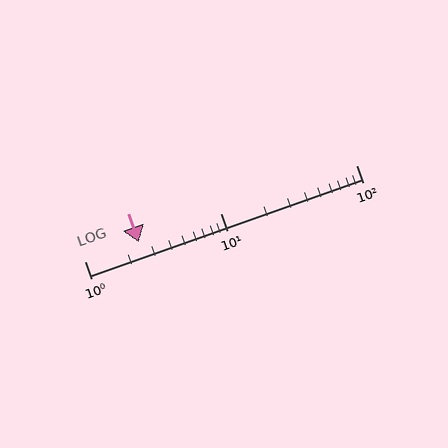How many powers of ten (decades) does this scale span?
The scale spans 2 decades, from 1 to 100.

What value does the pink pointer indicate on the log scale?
The pointer indicates approximately 2.5.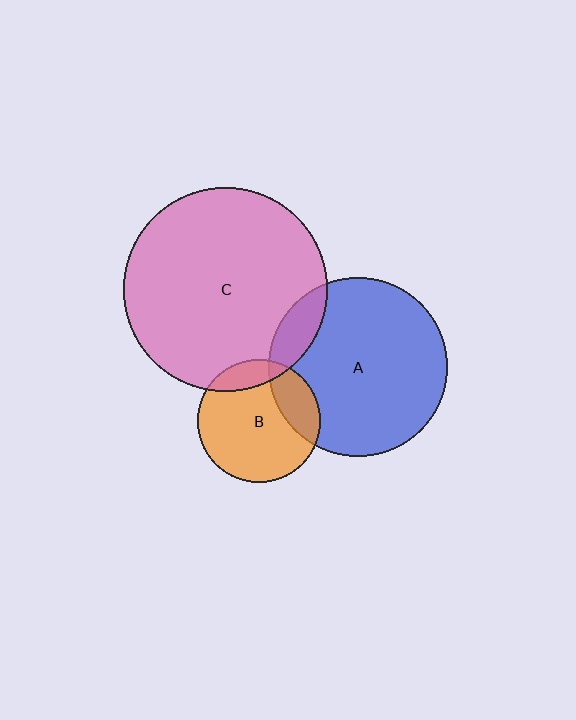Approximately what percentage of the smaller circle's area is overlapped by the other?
Approximately 20%.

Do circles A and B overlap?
Yes.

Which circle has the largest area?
Circle C (pink).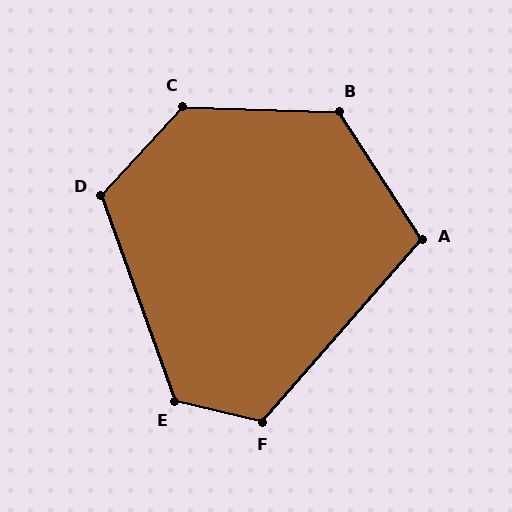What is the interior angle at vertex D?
Approximately 118 degrees (obtuse).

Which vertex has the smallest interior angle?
A, at approximately 106 degrees.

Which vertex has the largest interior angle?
C, at approximately 131 degrees.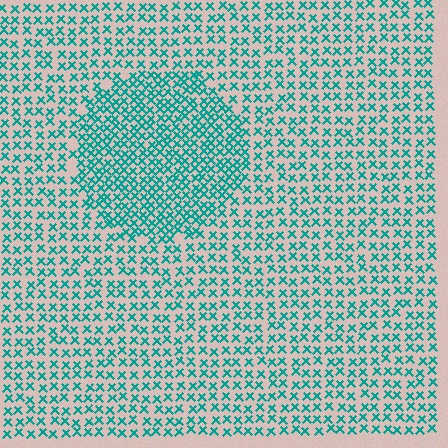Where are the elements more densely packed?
The elements are more densely packed inside the circle boundary.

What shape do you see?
I see a circle.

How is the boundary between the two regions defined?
The boundary is defined by a change in element density (approximately 1.8x ratio). All elements are the same color, size, and shape.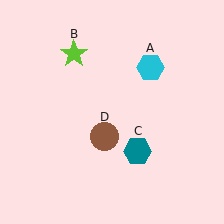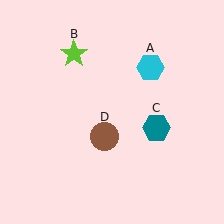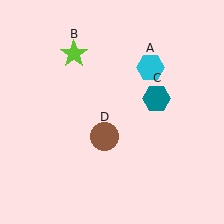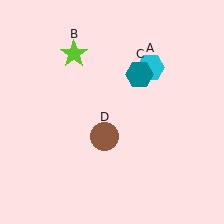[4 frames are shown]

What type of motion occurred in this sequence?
The teal hexagon (object C) rotated counterclockwise around the center of the scene.